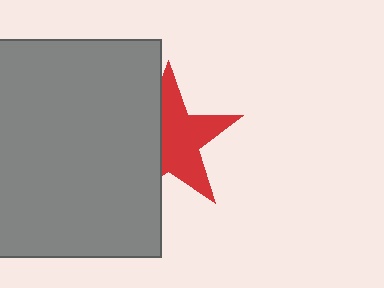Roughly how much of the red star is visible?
About half of it is visible (roughly 60%).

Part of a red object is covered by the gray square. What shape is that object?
It is a star.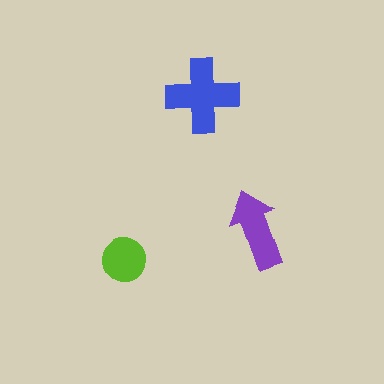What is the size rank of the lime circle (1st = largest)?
3rd.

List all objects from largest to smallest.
The blue cross, the purple arrow, the lime circle.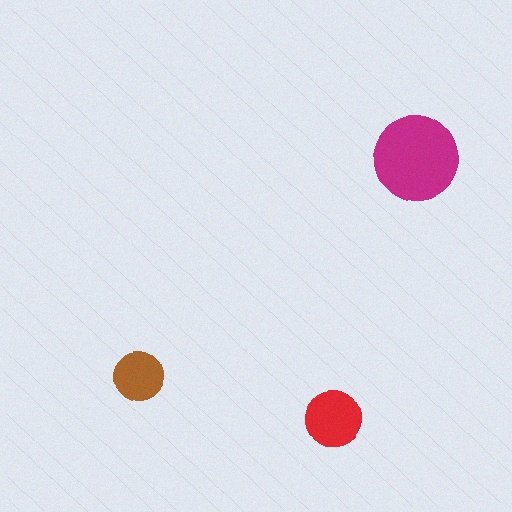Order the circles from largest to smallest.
the magenta one, the red one, the brown one.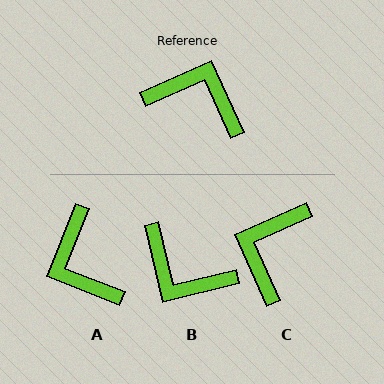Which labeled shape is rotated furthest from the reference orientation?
B, about 169 degrees away.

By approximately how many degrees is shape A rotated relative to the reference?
Approximately 134 degrees counter-clockwise.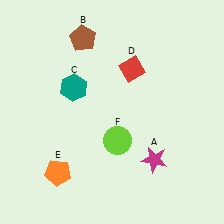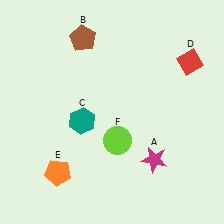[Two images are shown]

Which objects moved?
The objects that moved are: the teal hexagon (C), the red diamond (D).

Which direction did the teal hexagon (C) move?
The teal hexagon (C) moved down.